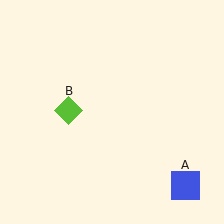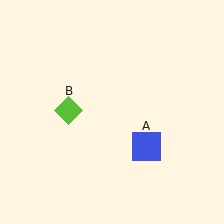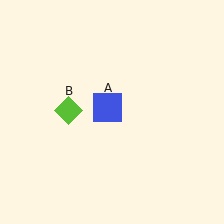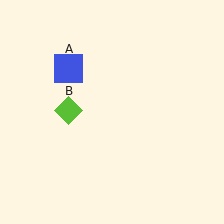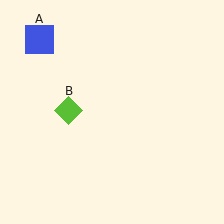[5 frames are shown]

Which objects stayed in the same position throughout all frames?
Lime diamond (object B) remained stationary.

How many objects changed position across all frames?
1 object changed position: blue square (object A).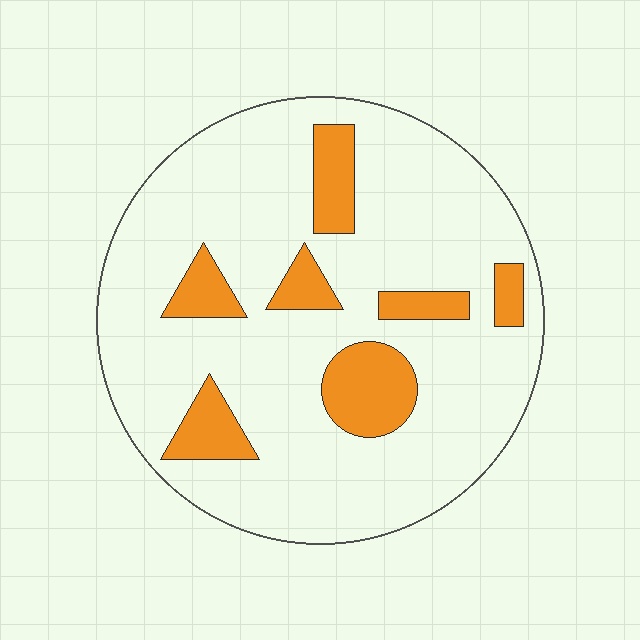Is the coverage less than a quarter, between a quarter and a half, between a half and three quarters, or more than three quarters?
Less than a quarter.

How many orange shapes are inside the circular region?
7.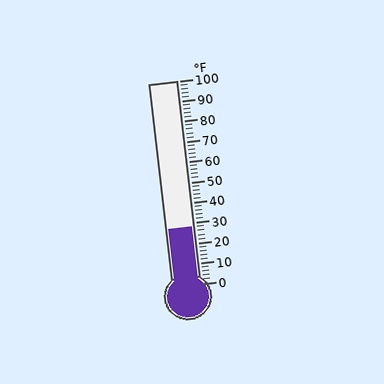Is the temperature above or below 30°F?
The temperature is below 30°F.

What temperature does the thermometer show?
The thermometer shows approximately 28°F.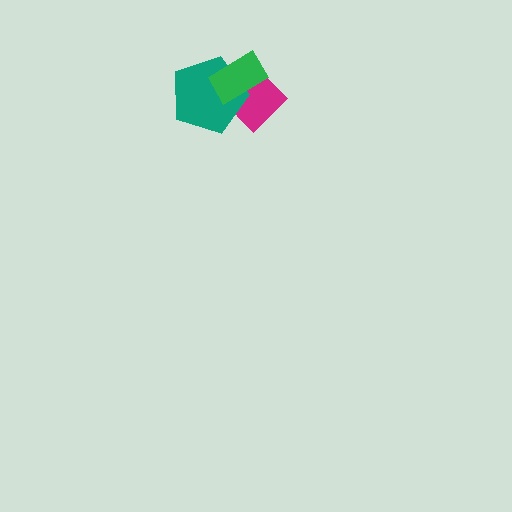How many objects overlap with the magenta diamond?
2 objects overlap with the magenta diamond.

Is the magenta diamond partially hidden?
Yes, it is partially covered by another shape.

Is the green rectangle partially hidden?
No, no other shape covers it.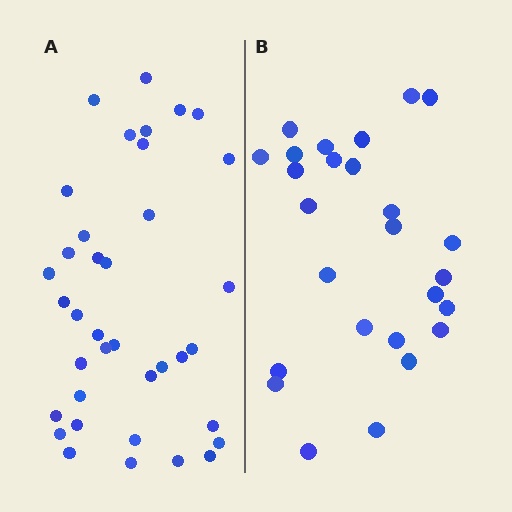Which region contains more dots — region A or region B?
Region A (the left region) has more dots.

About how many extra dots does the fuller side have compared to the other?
Region A has roughly 12 or so more dots than region B.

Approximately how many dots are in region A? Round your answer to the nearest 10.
About 40 dots. (The exact count is 37, which rounds to 40.)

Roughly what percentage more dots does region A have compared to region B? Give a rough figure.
About 40% more.